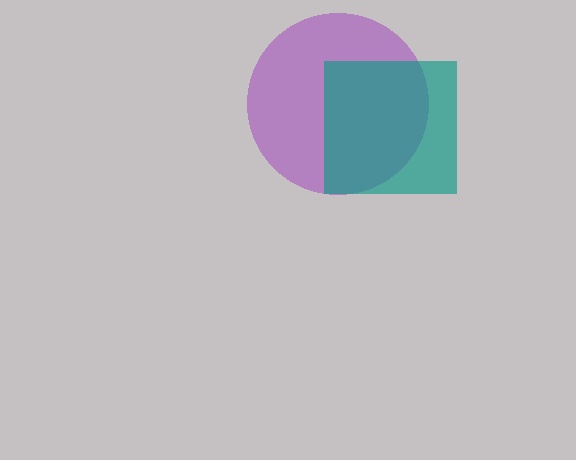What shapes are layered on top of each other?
The layered shapes are: a purple circle, a teal square.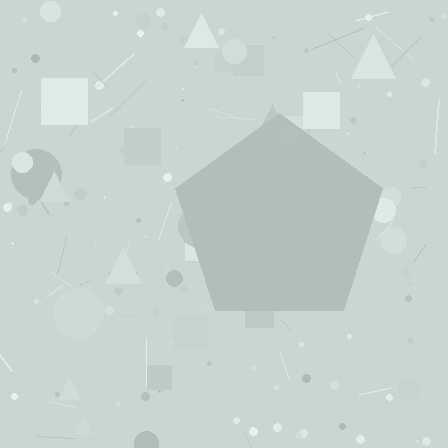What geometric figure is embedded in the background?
A pentagon is embedded in the background.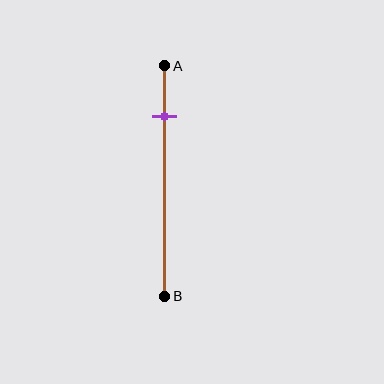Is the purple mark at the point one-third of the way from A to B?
No, the mark is at about 20% from A, not at the 33% one-third point.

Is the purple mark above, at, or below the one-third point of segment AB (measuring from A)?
The purple mark is above the one-third point of segment AB.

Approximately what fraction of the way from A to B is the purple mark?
The purple mark is approximately 20% of the way from A to B.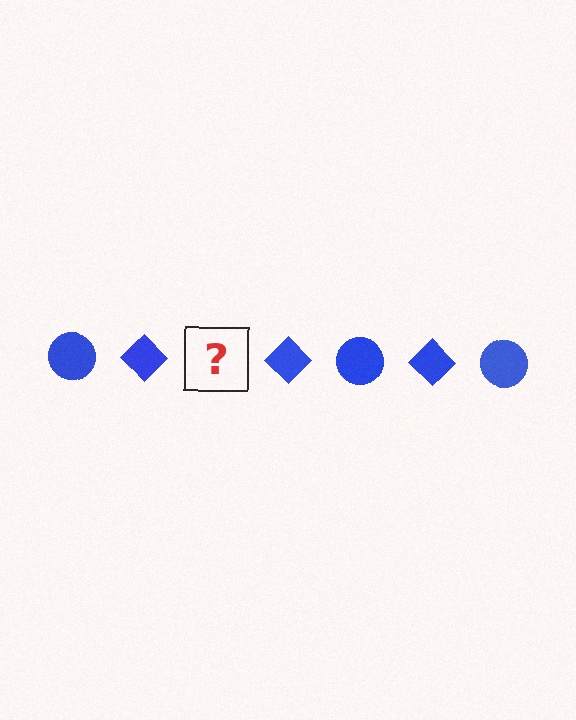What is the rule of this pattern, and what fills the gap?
The rule is that the pattern cycles through circle, diamond shapes in blue. The gap should be filled with a blue circle.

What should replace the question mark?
The question mark should be replaced with a blue circle.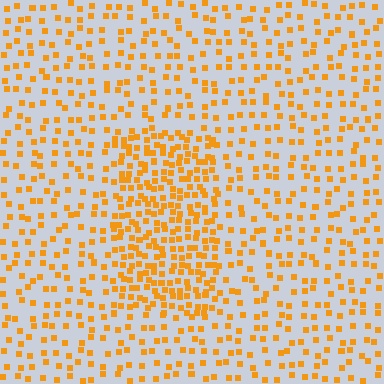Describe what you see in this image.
The image contains small orange elements arranged at two different densities. A rectangle-shaped region is visible where the elements are more densely packed than the surrounding area.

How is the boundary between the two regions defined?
The boundary is defined by a change in element density (approximately 2.2x ratio). All elements are the same color, size, and shape.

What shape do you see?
I see a rectangle.